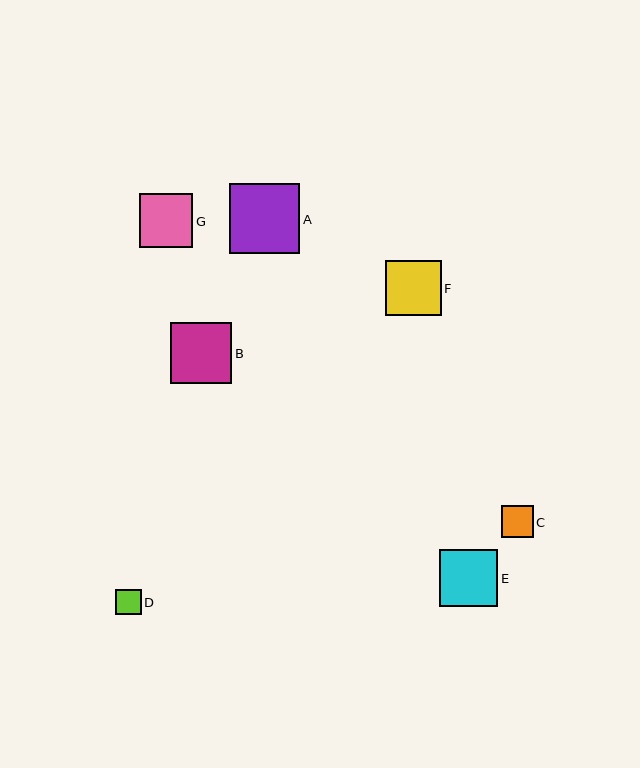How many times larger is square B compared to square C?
Square B is approximately 1.9 times the size of square C.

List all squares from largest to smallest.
From largest to smallest: A, B, E, F, G, C, D.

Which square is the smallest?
Square D is the smallest with a size of approximately 26 pixels.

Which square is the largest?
Square A is the largest with a size of approximately 70 pixels.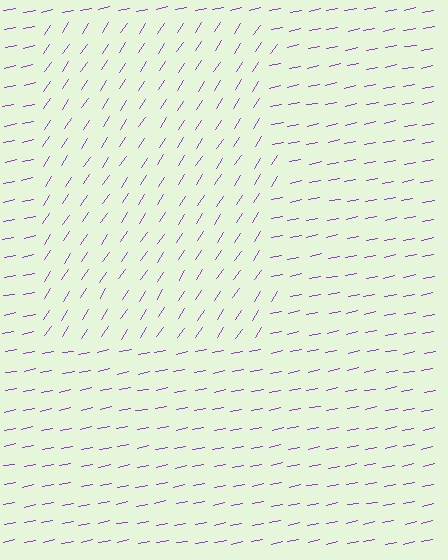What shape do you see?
I see a rectangle.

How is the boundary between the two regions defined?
The boundary is defined purely by a change in line orientation (approximately 45 degrees difference). All lines are the same color and thickness.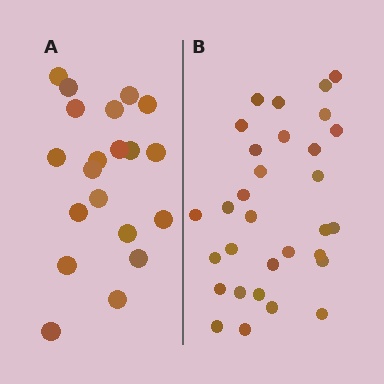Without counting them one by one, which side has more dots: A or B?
Region B (the right region) has more dots.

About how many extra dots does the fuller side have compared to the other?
Region B has roughly 12 or so more dots than region A.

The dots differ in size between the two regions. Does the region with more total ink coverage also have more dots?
No. Region A has more total ink coverage because its dots are larger, but region B actually contains more individual dots. Total area can be misleading — the number of items is what matters here.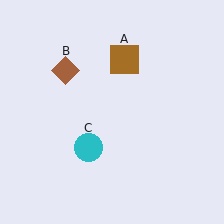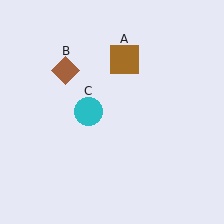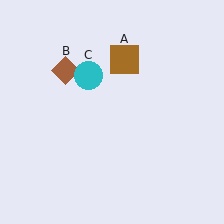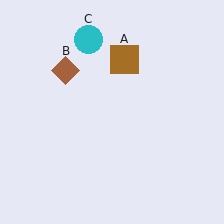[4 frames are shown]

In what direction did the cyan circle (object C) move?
The cyan circle (object C) moved up.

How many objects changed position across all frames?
1 object changed position: cyan circle (object C).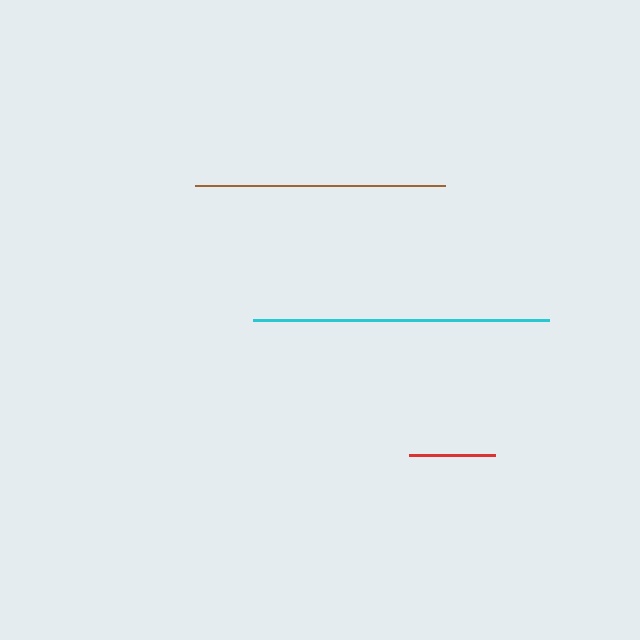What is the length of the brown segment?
The brown segment is approximately 249 pixels long.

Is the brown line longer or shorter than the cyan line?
The cyan line is longer than the brown line.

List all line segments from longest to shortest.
From longest to shortest: cyan, brown, red.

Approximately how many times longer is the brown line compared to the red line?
The brown line is approximately 2.9 times the length of the red line.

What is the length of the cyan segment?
The cyan segment is approximately 296 pixels long.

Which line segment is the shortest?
The red line is the shortest at approximately 87 pixels.